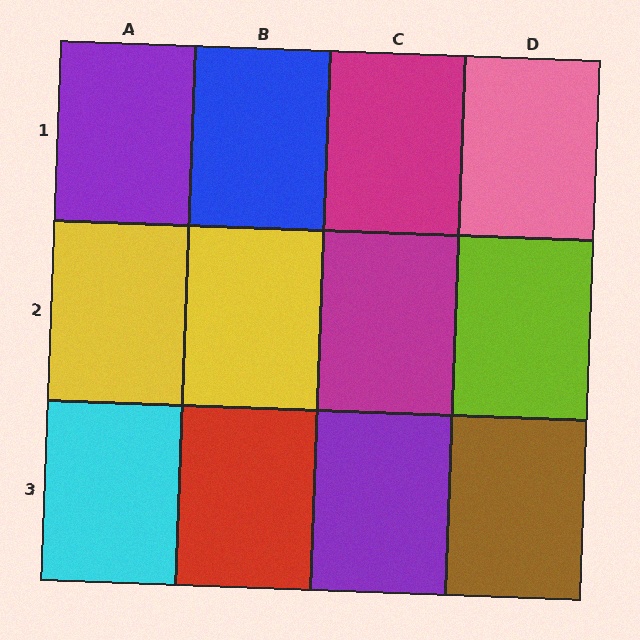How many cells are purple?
2 cells are purple.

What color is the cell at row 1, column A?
Purple.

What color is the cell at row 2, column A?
Yellow.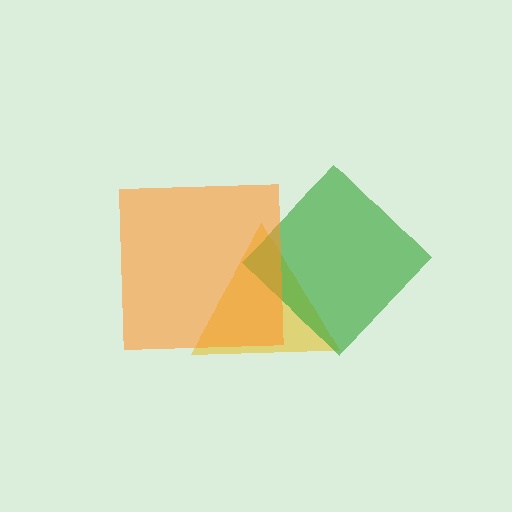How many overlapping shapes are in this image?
There are 3 overlapping shapes in the image.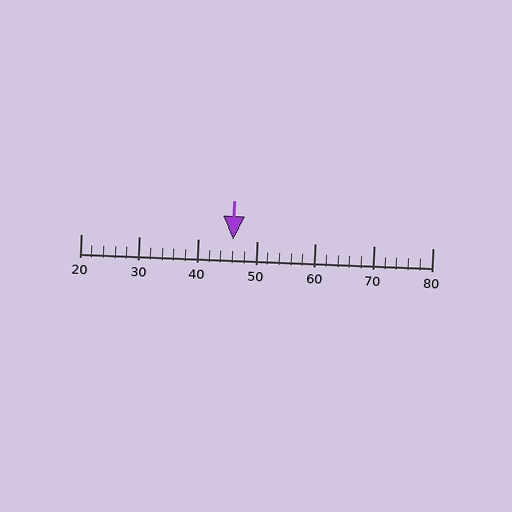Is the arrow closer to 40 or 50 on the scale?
The arrow is closer to 50.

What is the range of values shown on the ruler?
The ruler shows values from 20 to 80.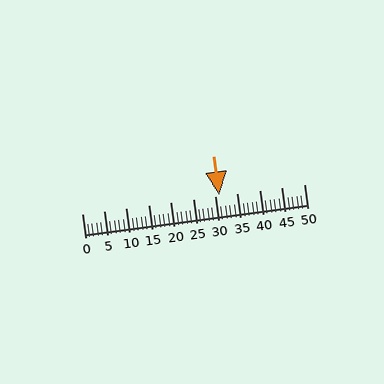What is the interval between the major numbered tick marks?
The major tick marks are spaced 5 units apart.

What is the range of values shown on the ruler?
The ruler shows values from 0 to 50.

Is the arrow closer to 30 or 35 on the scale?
The arrow is closer to 30.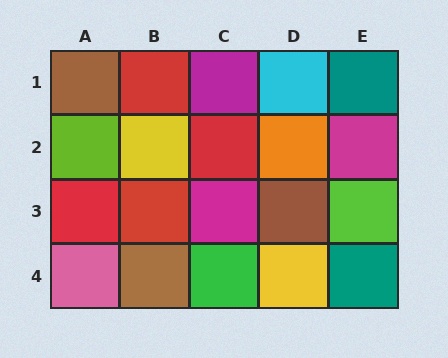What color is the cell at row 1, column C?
Magenta.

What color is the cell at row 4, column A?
Pink.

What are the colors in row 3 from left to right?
Red, red, magenta, brown, lime.